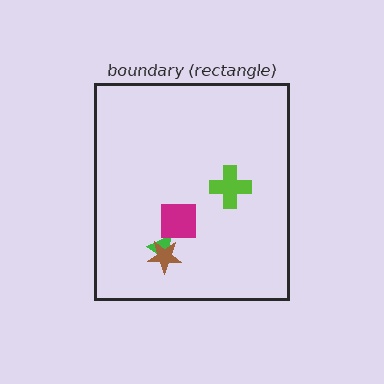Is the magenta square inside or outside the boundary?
Inside.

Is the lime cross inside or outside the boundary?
Inside.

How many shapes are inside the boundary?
4 inside, 0 outside.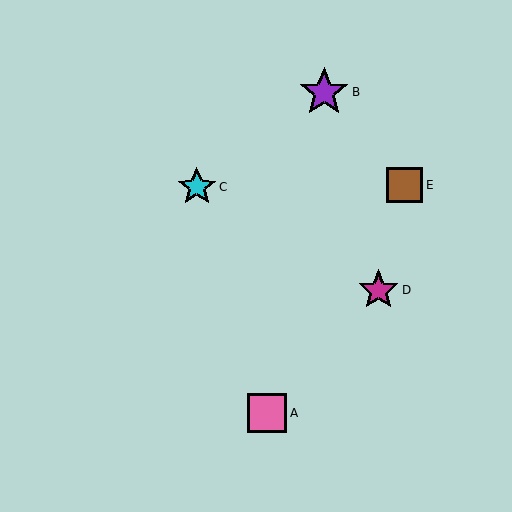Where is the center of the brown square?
The center of the brown square is at (405, 185).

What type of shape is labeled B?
Shape B is a purple star.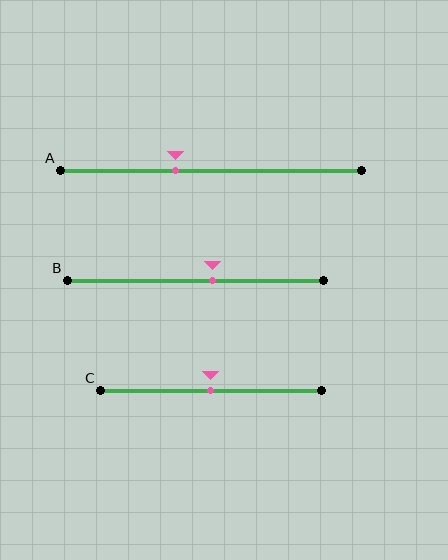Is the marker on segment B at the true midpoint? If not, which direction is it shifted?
No, the marker on segment B is shifted to the right by about 7% of the segment length.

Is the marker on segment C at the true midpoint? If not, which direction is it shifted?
Yes, the marker on segment C is at the true midpoint.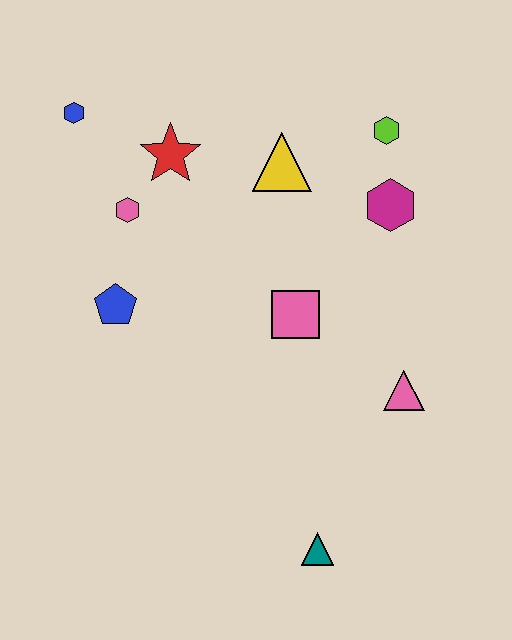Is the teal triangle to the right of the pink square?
Yes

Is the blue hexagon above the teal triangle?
Yes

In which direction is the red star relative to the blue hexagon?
The red star is to the right of the blue hexagon.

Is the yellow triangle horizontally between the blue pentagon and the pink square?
Yes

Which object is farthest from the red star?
The teal triangle is farthest from the red star.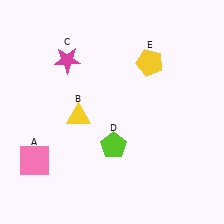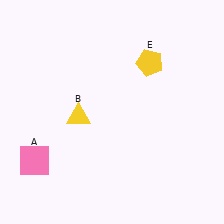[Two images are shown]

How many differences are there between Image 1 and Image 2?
There are 2 differences between the two images.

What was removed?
The lime pentagon (D), the magenta star (C) were removed in Image 2.